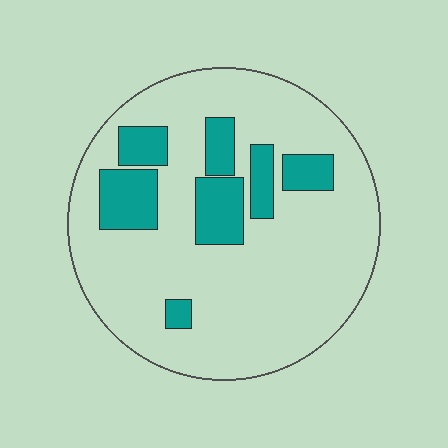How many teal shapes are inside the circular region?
7.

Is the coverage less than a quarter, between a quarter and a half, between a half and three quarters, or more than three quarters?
Less than a quarter.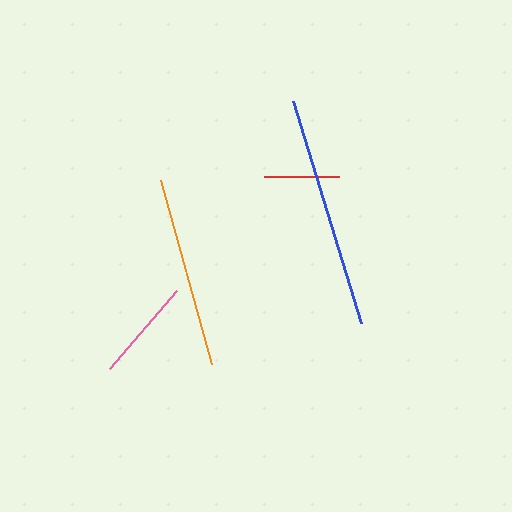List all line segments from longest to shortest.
From longest to shortest: blue, orange, pink, red.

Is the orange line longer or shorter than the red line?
The orange line is longer than the red line.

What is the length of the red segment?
The red segment is approximately 75 pixels long.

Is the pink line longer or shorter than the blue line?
The blue line is longer than the pink line.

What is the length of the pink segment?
The pink segment is approximately 103 pixels long.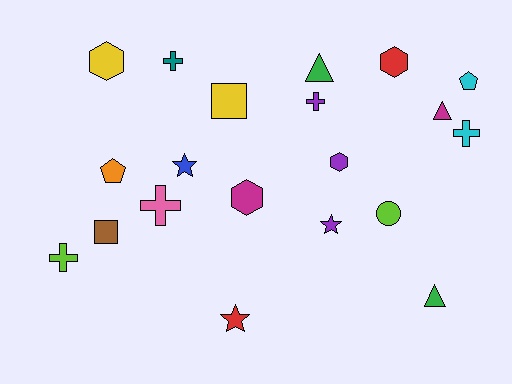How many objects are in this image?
There are 20 objects.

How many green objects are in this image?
There are 2 green objects.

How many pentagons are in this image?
There are 2 pentagons.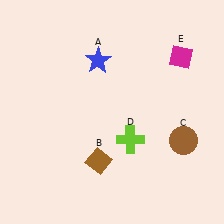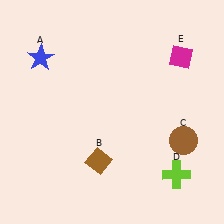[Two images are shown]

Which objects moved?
The objects that moved are: the blue star (A), the lime cross (D).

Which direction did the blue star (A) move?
The blue star (A) moved left.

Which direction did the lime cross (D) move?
The lime cross (D) moved right.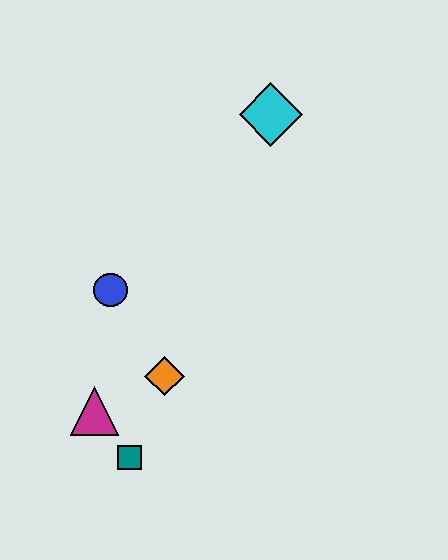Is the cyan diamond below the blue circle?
No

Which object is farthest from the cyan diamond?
The teal square is farthest from the cyan diamond.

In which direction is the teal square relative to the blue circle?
The teal square is below the blue circle.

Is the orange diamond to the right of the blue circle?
Yes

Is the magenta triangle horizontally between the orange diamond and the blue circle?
No